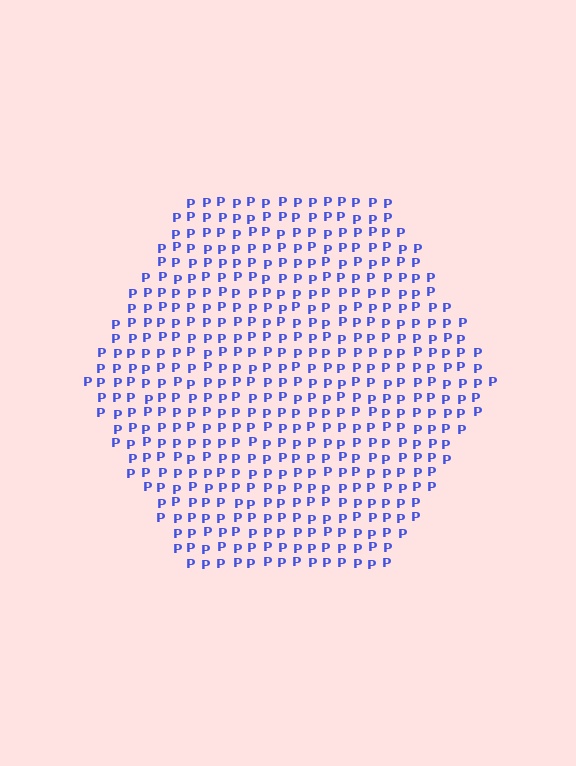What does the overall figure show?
The overall figure shows a hexagon.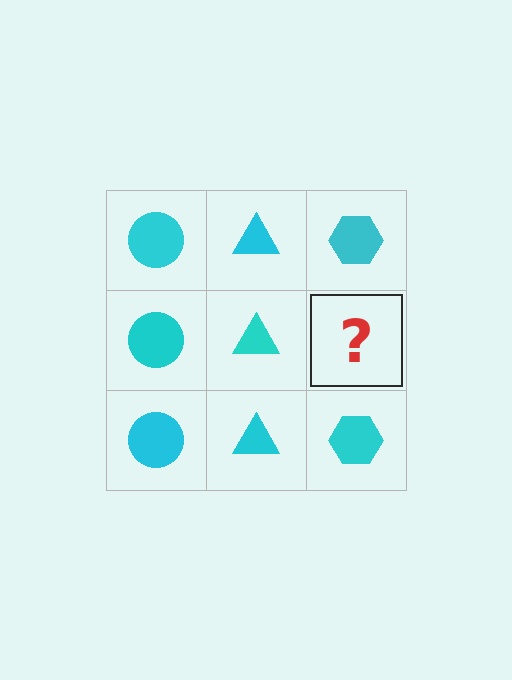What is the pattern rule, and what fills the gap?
The rule is that each column has a consistent shape. The gap should be filled with a cyan hexagon.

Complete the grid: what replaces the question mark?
The question mark should be replaced with a cyan hexagon.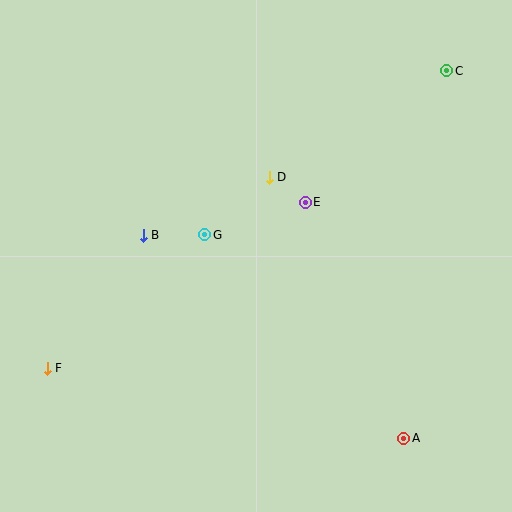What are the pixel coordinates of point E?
Point E is at (305, 202).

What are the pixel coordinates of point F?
Point F is at (47, 368).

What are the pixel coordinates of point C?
Point C is at (447, 71).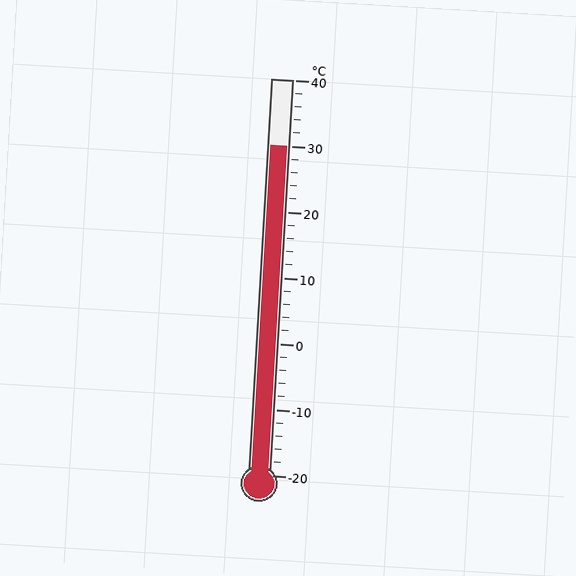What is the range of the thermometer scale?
The thermometer scale ranges from -20°C to 40°C.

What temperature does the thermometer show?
The thermometer shows approximately 30°C.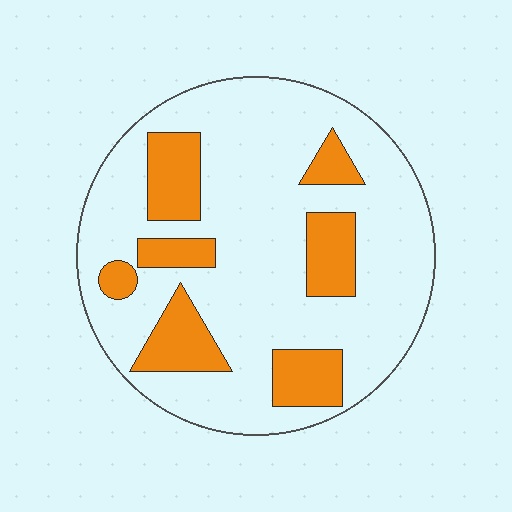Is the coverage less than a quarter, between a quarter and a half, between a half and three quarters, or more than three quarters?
Less than a quarter.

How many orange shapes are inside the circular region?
7.